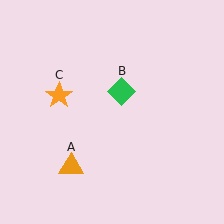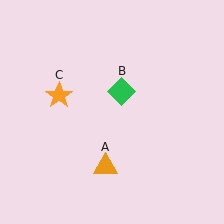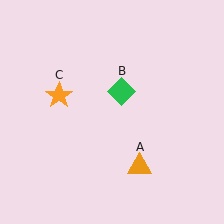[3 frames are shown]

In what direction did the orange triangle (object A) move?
The orange triangle (object A) moved right.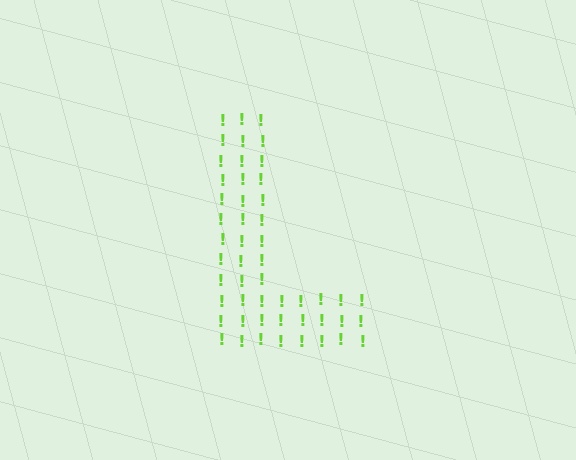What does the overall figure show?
The overall figure shows the letter L.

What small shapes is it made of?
It is made of small exclamation marks.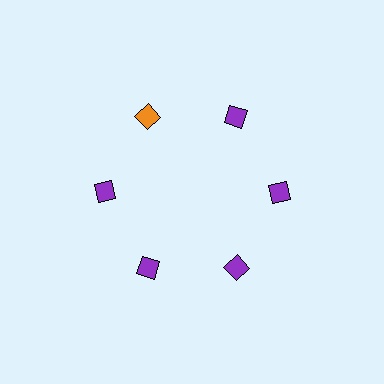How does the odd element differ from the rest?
It has a different color: orange instead of purple.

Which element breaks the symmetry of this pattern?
The orange diamond at roughly the 11 o'clock position breaks the symmetry. All other shapes are purple diamonds.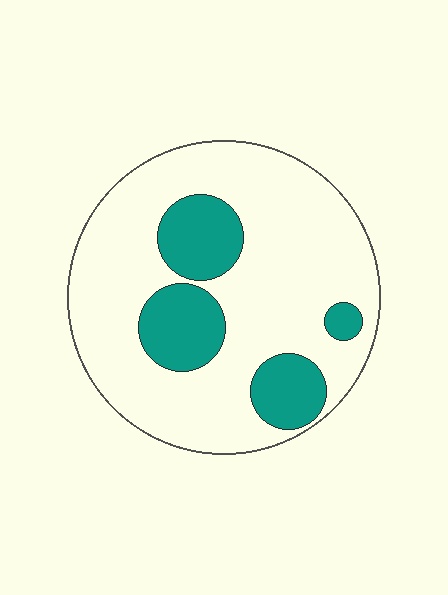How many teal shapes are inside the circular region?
4.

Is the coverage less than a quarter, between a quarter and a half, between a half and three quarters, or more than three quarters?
Less than a quarter.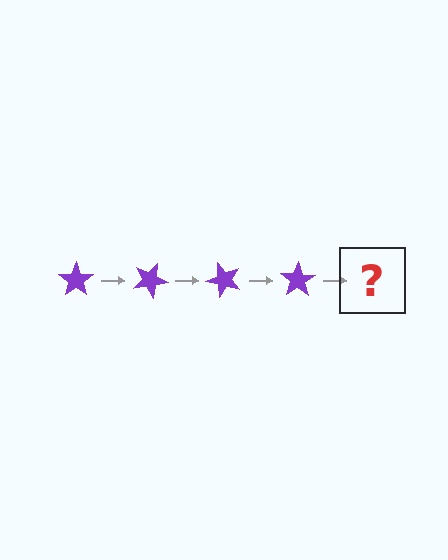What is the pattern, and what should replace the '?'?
The pattern is that the star rotates 25 degrees each step. The '?' should be a purple star rotated 100 degrees.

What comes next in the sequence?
The next element should be a purple star rotated 100 degrees.